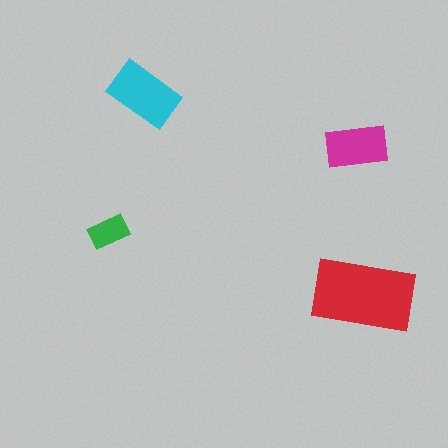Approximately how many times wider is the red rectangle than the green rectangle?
About 2.5 times wider.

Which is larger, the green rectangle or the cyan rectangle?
The cyan one.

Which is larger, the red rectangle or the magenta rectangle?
The red one.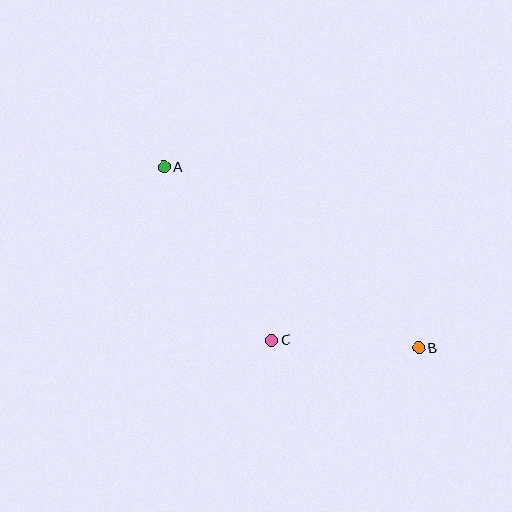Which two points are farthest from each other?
Points A and B are farthest from each other.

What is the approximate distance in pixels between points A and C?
The distance between A and C is approximately 204 pixels.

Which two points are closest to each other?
Points B and C are closest to each other.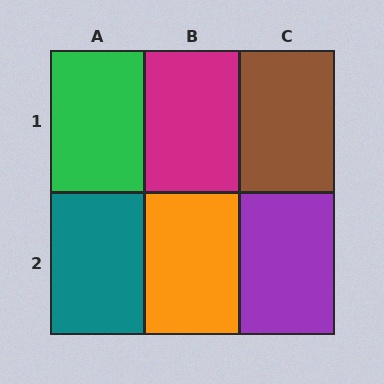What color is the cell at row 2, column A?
Teal.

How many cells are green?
1 cell is green.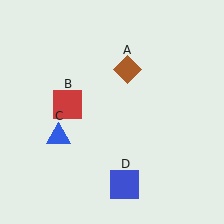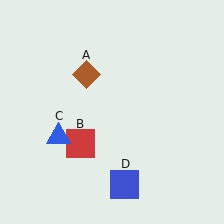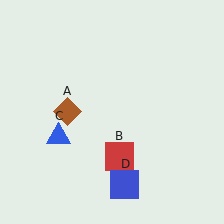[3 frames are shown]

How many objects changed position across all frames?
2 objects changed position: brown diamond (object A), red square (object B).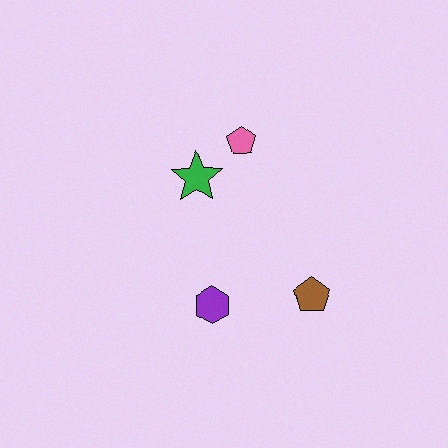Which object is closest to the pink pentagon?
The green star is closest to the pink pentagon.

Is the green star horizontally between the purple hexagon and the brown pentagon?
No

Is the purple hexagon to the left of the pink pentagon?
Yes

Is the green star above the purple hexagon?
Yes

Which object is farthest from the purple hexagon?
The pink pentagon is farthest from the purple hexagon.